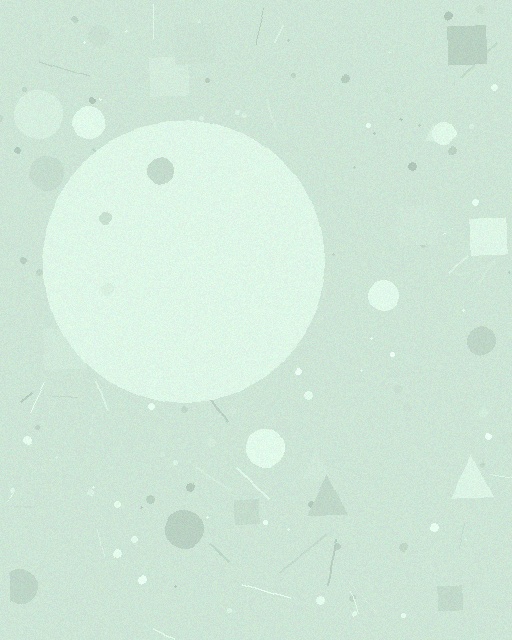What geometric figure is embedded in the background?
A circle is embedded in the background.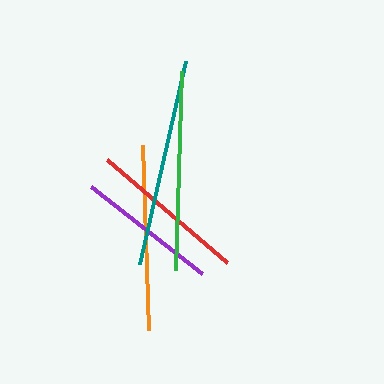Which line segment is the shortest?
The purple line is the shortest at approximately 141 pixels.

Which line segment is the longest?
The teal line is the longest at approximately 209 pixels.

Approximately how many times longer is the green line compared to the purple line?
The green line is approximately 1.4 times the length of the purple line.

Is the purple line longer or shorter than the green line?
The green line is longer than the purple line.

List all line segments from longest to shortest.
From longest to shortest: teal, green, orange, red, purple.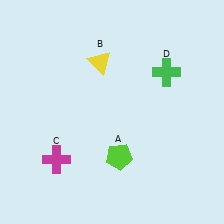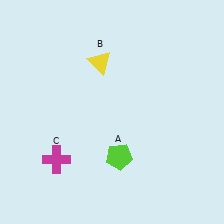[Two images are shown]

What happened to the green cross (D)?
The green cross (D) was removed in Image 2. It was in the top-right area of Image 1.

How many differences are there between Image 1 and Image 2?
There is 1 difference between the two images.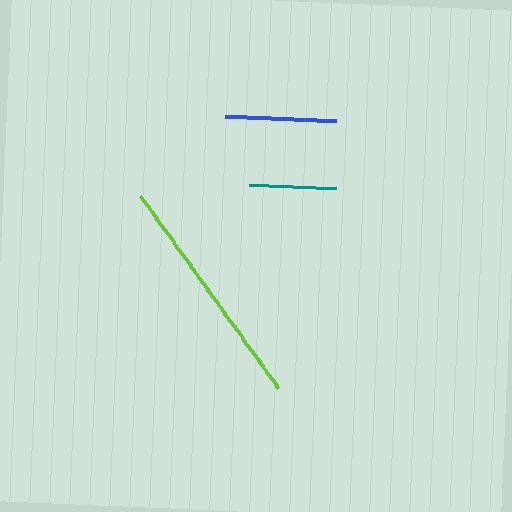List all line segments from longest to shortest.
From longest to shortest: lime, blue, teal.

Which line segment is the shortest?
The teal line is the shortest at approximately 87 pixels.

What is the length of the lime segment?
The lime segment is approximately 236 pixels long.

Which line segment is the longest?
The lime line is the longest at approximately 236 pixels.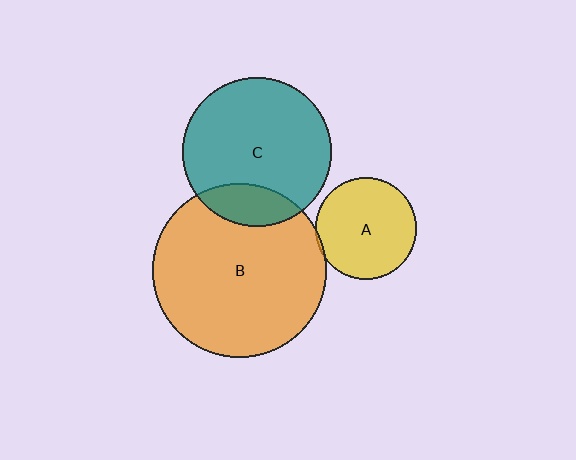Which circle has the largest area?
Circle B (orange).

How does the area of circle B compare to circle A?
Approximately 2.9 times.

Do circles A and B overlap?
Yes.